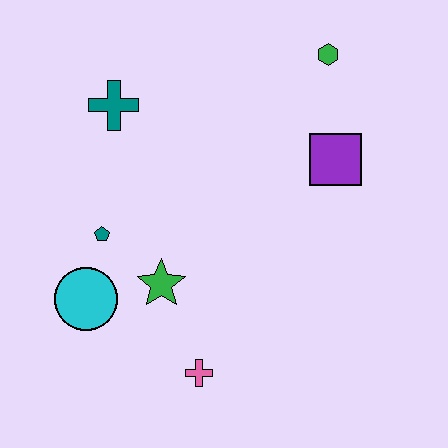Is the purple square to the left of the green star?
No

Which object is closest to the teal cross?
The teal pentagon is closest to the teal cross.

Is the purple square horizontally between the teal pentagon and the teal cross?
No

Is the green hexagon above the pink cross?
Yes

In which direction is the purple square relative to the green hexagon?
The purple square is below the green hexagon.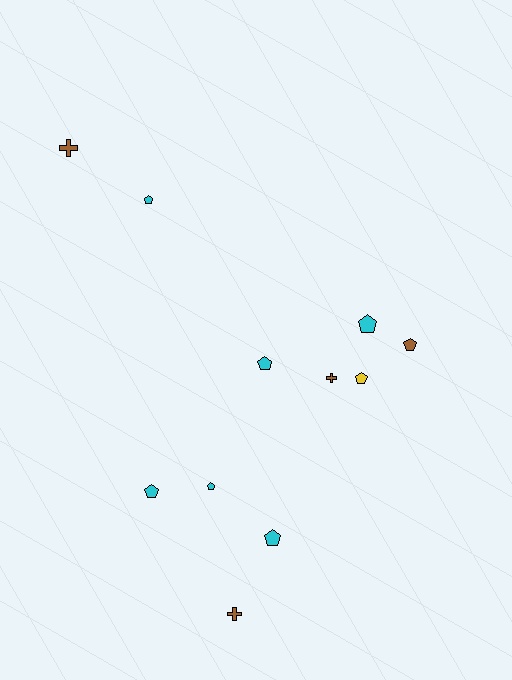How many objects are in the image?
There are 11 objects.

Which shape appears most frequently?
Pentagon, with 8 objects.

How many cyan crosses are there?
There are no cyan crosses.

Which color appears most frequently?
Cyan, with 6 objects.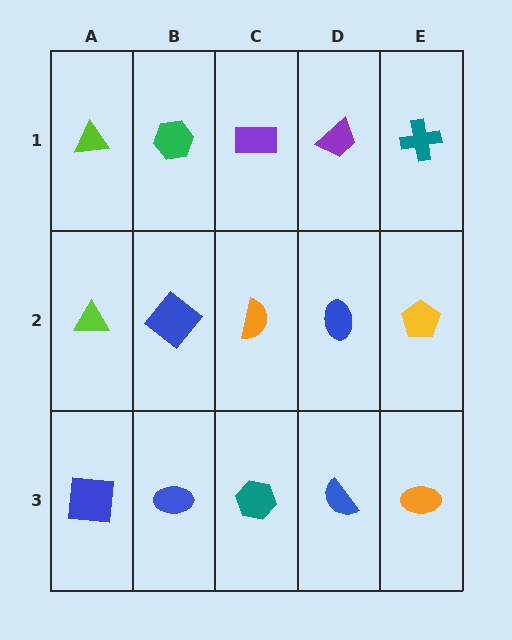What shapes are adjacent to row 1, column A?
A lime triangle (row 2, column A), a green hexagon (row 1, column B).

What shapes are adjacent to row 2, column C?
A purple rectangle (row 1, column C), a teal hexagon (row 3, column C), a blue diamond (row 2, column B), a blue ellipse (row 2, column D).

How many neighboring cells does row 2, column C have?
4.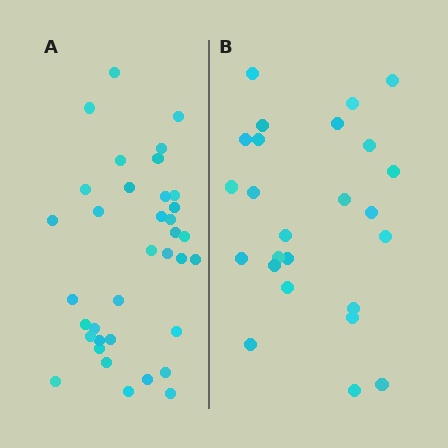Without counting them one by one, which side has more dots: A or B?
Region A (the left region) has more dots.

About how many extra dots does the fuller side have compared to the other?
Region A has roughly 12 or so more dots than region B.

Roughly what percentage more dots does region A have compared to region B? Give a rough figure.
About 45% more.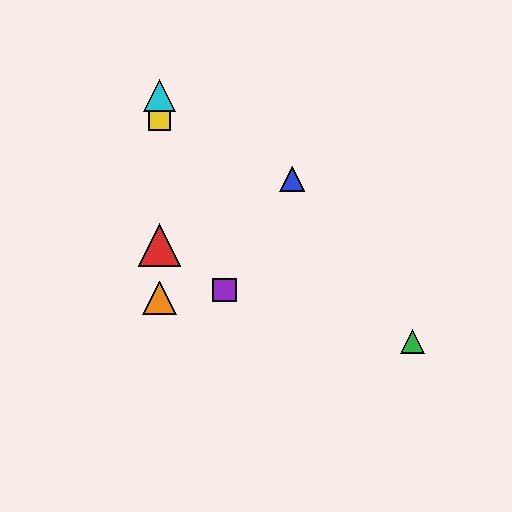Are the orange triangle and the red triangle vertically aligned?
Yes, both are at x≈160.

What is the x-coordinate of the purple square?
The purple square is at x≈224.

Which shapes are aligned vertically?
The red triangle, the yellow square, the orange triangle, the cyan triangle are aligned vertically.